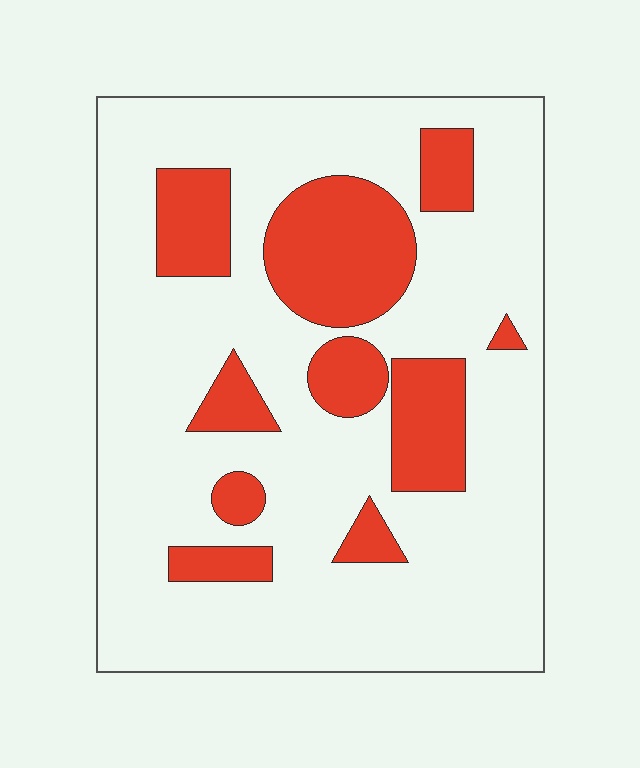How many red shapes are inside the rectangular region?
10.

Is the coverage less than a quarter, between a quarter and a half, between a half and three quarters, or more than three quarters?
Less than a quarter.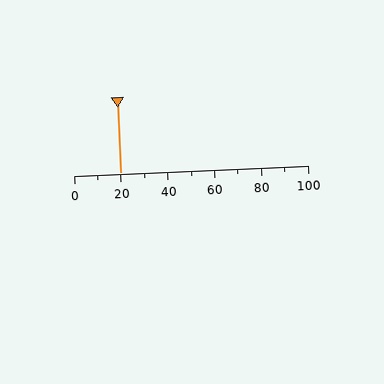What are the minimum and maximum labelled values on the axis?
The axis runs from 0 to 100.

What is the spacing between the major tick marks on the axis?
The major ticks are spaced 20 apart.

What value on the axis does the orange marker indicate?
The marker indicates approximately 20.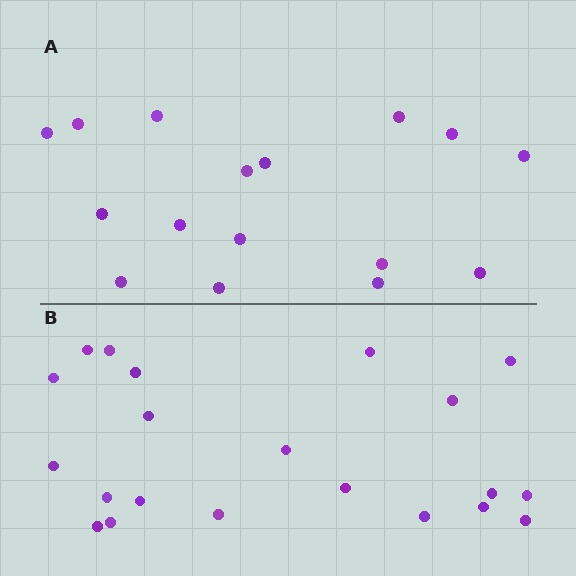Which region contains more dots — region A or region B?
Region B (the bottom region) has more dots.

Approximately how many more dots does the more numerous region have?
Region B has about 5 more dots than region A.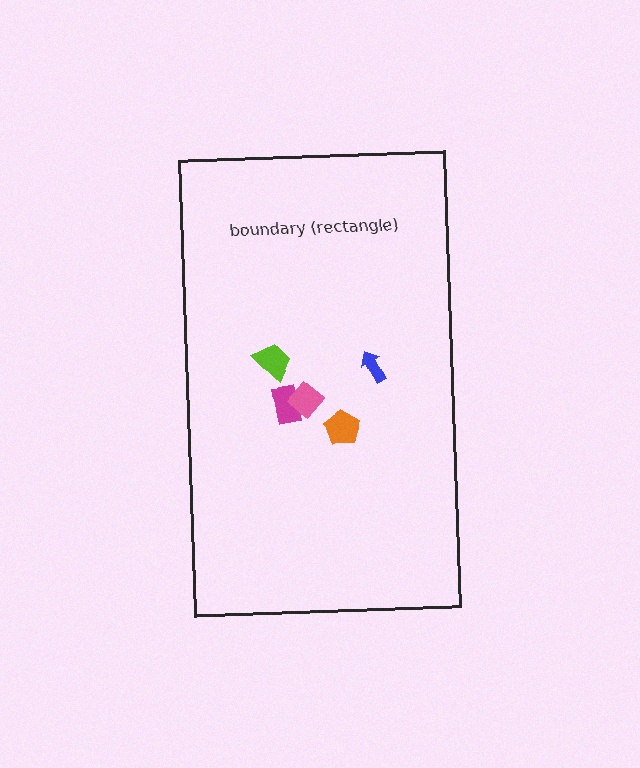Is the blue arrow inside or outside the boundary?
Inside.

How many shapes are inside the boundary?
5 inside, 0 outside.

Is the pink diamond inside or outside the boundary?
Inside.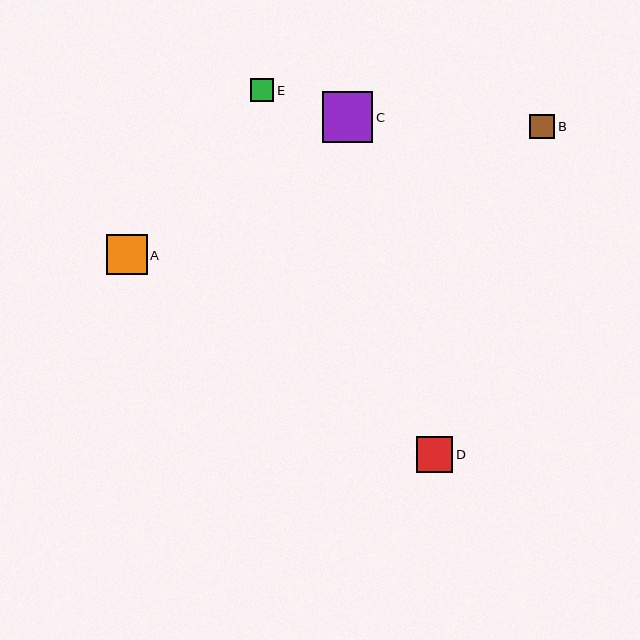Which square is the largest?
Square C is the largest with a size of approximately 50 pixels.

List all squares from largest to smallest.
From largest to smallest: C, A, D, B, E.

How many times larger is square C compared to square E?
Square C is approximately 2.1 times the size of square E.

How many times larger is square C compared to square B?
Square C is approximately 2.1 times the size of square B.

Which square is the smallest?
Square E is the smallest with a size of approximately 24 pixels.